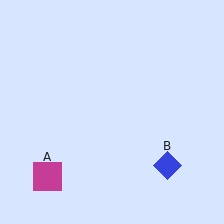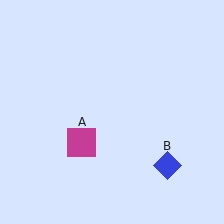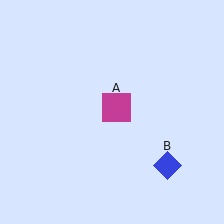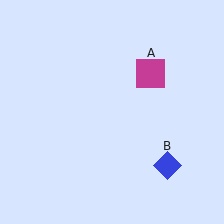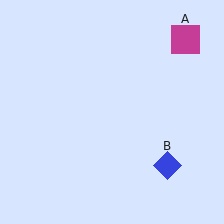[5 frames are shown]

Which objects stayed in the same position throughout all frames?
Blue diamond (object B) remained stationary.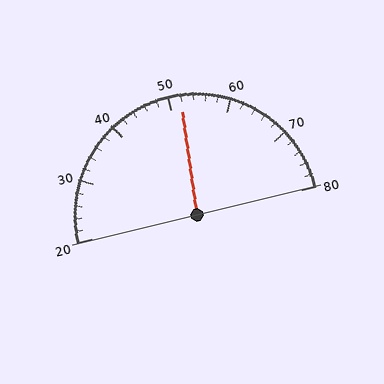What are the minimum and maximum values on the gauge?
The gauge ranges from 20 to 80.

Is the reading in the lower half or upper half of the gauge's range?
The reading is in the upper half of the range (20 to 80).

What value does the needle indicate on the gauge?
The needle indicates approximately 52.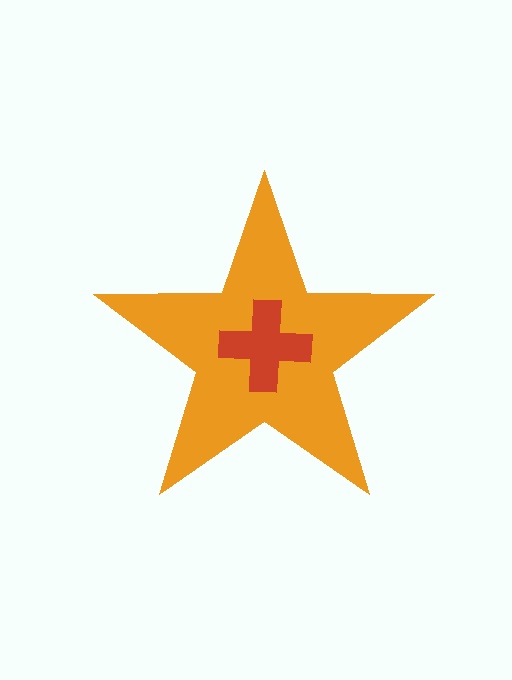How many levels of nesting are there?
2.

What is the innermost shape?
The red cross.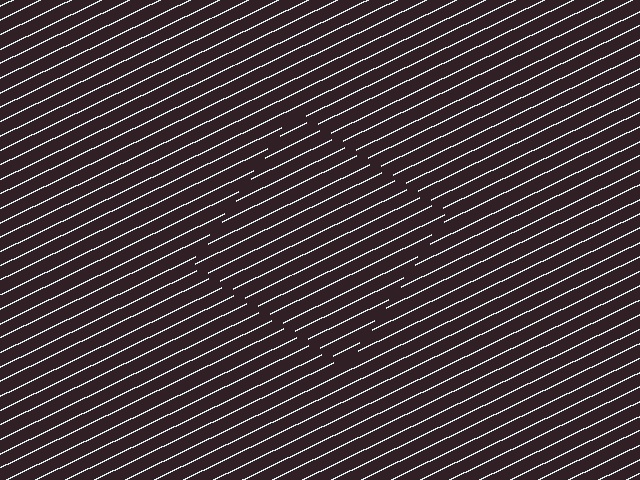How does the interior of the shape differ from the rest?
The interior of the shape contains the same grating, shifted by half a period — the contour is defined by the phase discontinuity where line-ends from the inner and outer gratings abut.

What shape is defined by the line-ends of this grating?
An illusory square. The interior of the shape contains the same grating, shifted by half a period — the contour is defined by the phase discontinuity where line-ends from the inner and outer gratings abut.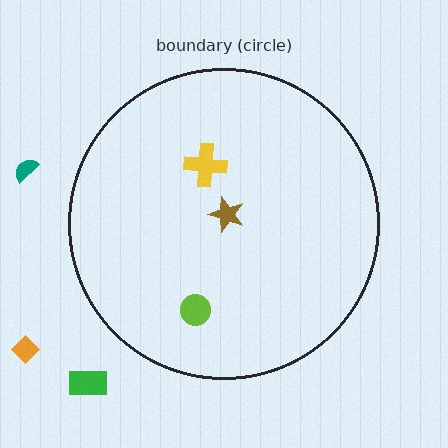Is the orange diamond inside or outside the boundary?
Outside.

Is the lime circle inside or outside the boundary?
Inside.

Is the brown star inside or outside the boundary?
Inside.